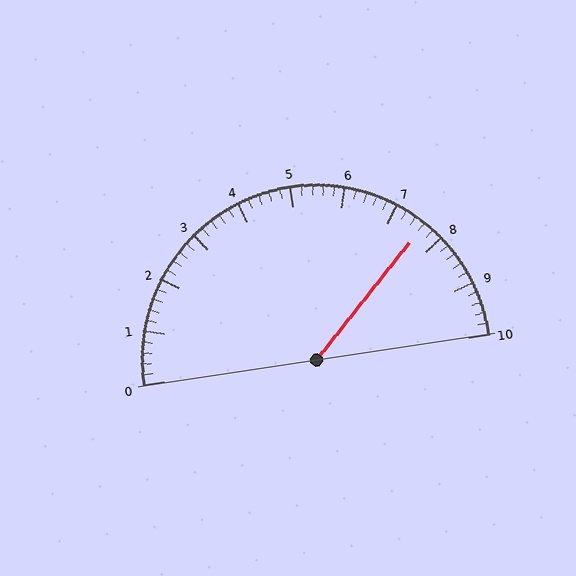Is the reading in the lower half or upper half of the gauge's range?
The reading is in the upper half of the range (0 to 10).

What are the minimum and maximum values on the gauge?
The gauge ranges from 0 to 10.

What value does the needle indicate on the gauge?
The needle indicates approximately 7.6.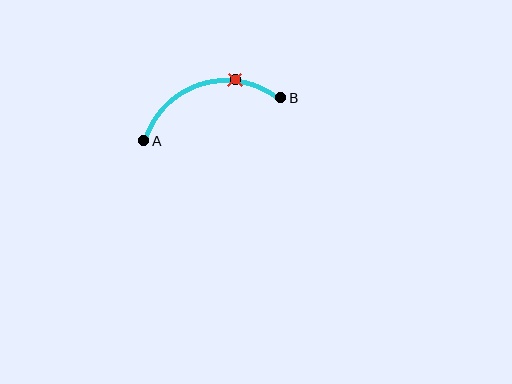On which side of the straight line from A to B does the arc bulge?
The arc bulges above the straight line connecting A and B.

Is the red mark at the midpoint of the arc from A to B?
No. The red mark lies on the arc but is closer to endpoint B. The arc midpoint would be at the point on the curve equidistant along the arc from both A and B.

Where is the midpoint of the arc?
The arc midpoint is the point on the curve farthest from the straight line joining A and B. It sits above that line.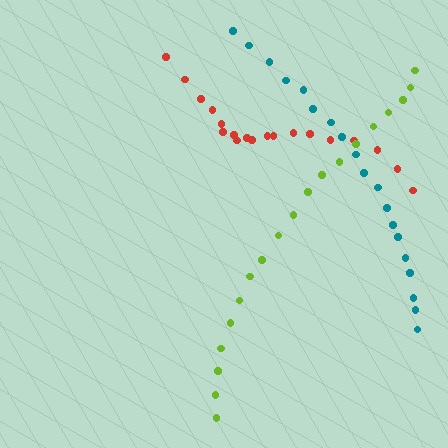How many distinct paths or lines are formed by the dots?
There are 3 distinct paths.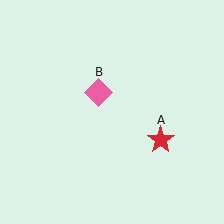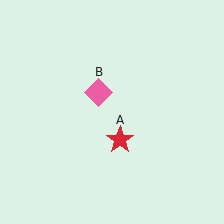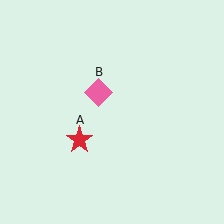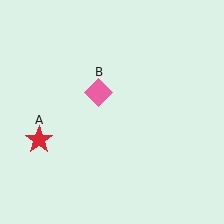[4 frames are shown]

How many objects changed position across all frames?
1 object changed position: red star (object A).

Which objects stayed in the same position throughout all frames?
Pink diamond (object B) remained stationary.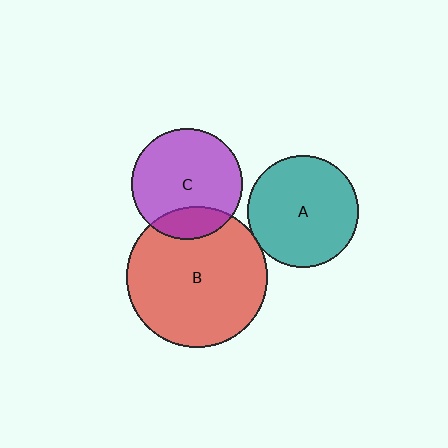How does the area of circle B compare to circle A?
Approximately 1.6 times.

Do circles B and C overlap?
Yes.